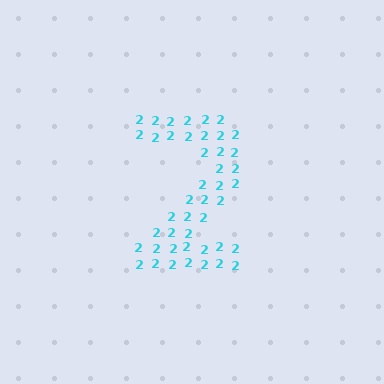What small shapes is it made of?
It is made of small digit 2's.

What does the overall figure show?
The overall figure shows the digit 2.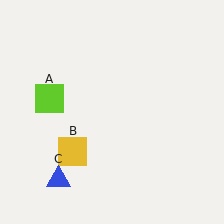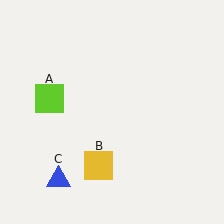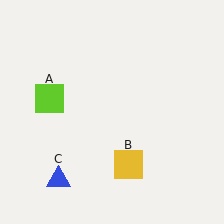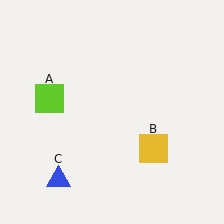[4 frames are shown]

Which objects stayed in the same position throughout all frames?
Lime square (object A) and blue triangle (object C) remained stationary.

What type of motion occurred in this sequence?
The yellow square (object B) rotated counterclockwise around the center of the scene.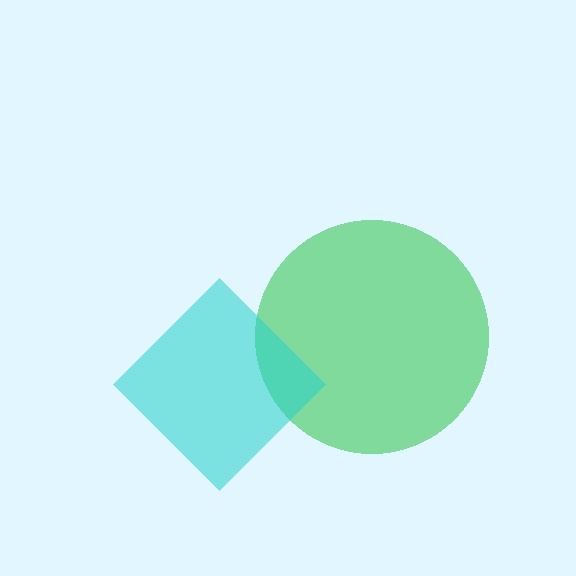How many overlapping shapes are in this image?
There are 2 overlapping shapes in the image.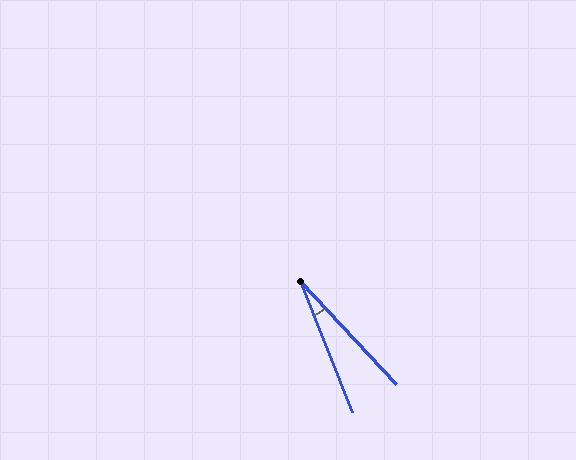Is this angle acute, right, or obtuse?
It is acute.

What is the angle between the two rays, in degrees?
Approximately 21 degrees.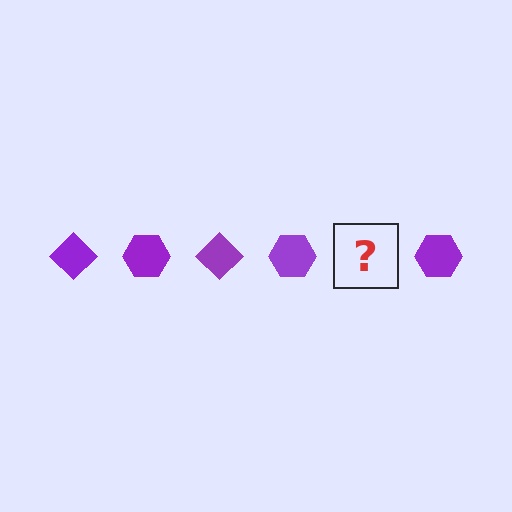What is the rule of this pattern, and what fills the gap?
The rule is that the pattern cycles through diamond, hexagon shapes in purple. The gap should be filled with a purple diamond.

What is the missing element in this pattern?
The missing element is a purple diamond.